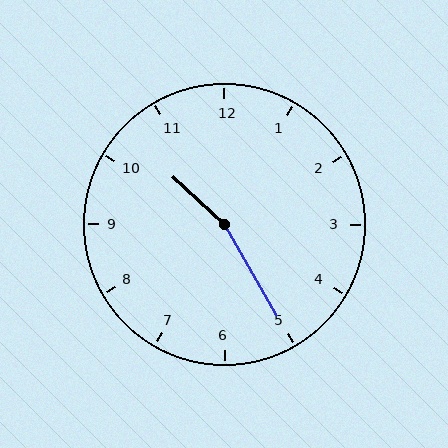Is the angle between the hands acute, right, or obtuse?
It is obtuse.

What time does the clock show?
10:25.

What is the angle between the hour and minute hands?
Approximately 162 degrees.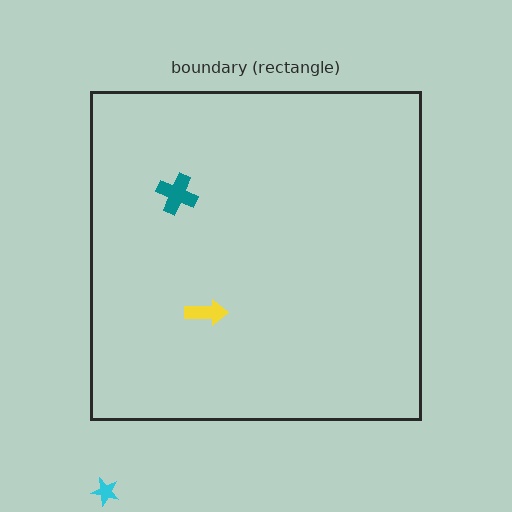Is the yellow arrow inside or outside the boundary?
Inside.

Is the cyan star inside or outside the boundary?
Outside.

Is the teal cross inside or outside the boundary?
Inside.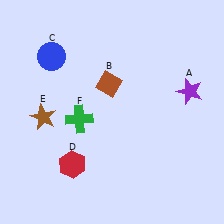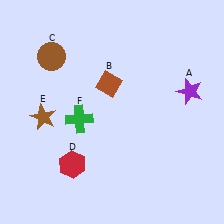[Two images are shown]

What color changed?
The circle (C) changed from blue in Image 1 to brown in Image 2.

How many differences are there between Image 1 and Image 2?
There is 1 difference between the two images.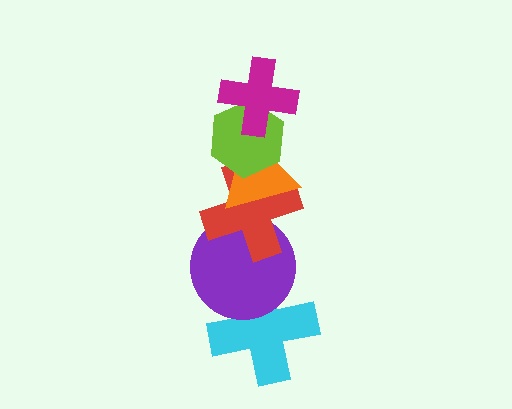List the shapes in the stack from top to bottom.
From top to bottom: the magenta cross, the lime hexagon, the orange triangle, the red cross, the purple circle, the cyan cross.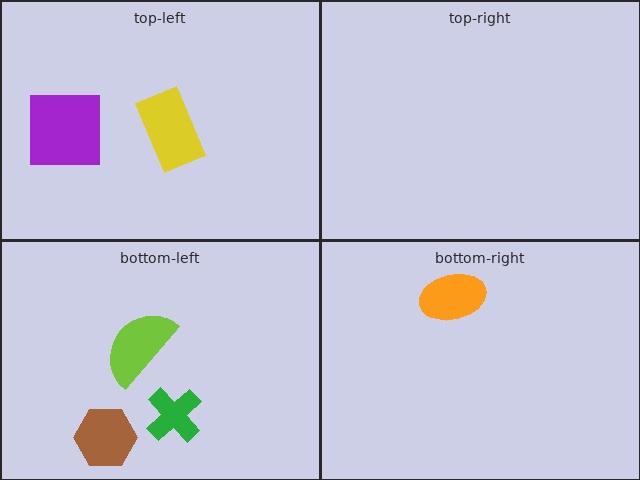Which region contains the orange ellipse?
The bottom-right region.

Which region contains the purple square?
The top-left region.